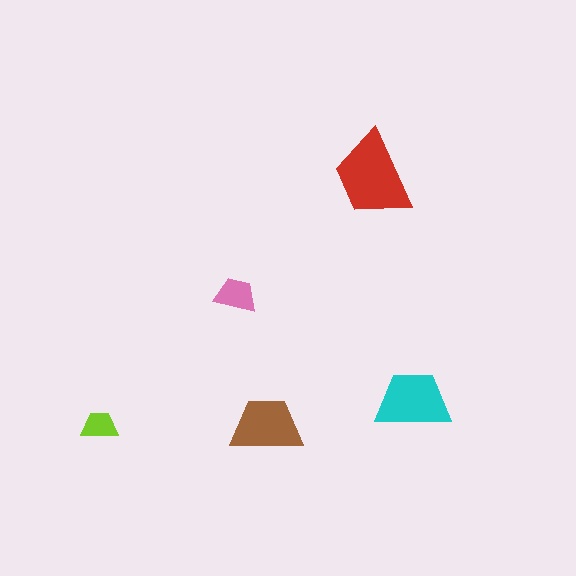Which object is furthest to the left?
The lime trapezoid is leftmost.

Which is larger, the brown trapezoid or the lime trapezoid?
The brown one.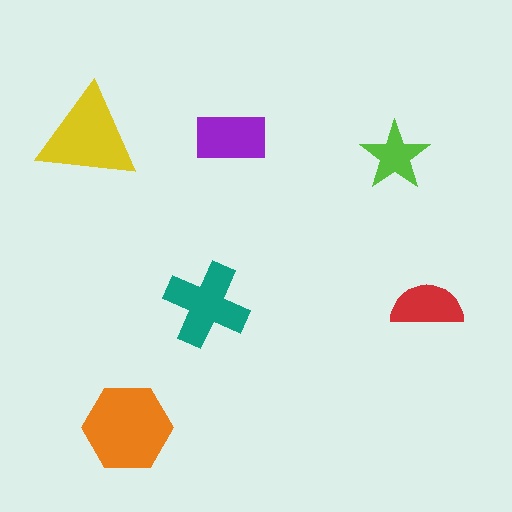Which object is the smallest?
The lime star.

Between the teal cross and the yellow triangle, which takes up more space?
The yellow triangle.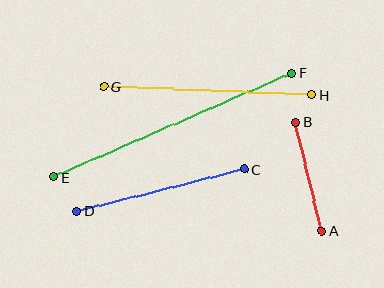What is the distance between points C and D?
The distance is approximately 173 pixels.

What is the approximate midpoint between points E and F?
The midpoint is at approximately (173, 125) pixels.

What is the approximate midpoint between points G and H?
The midpoint is at approximately (208, 91) pixels.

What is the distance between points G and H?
The distance is approximately 209 pixels.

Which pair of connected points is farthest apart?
Points E and F are farthest apart.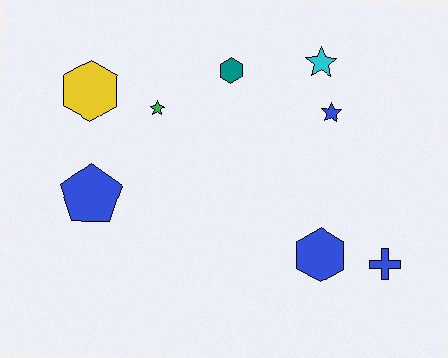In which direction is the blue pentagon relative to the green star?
The blue pentagon is below the green star.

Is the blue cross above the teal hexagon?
No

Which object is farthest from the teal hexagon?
The blue cross is farthest from the teal hexagon.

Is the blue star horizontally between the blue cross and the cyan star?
Yes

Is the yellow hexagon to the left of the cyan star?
Yes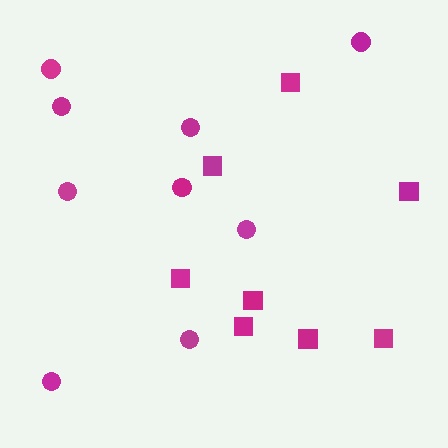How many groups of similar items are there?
There are 2 groups: one group of circles (9) and one group of squares (8).